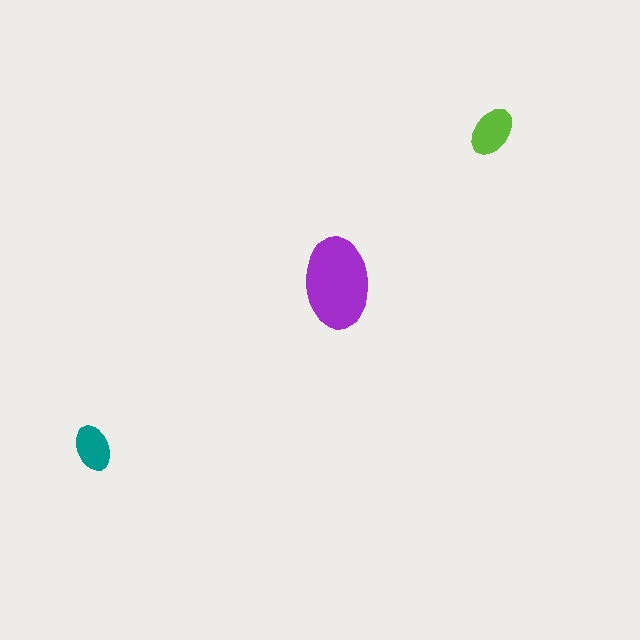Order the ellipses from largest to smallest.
the purple one, the lime one, the teal one.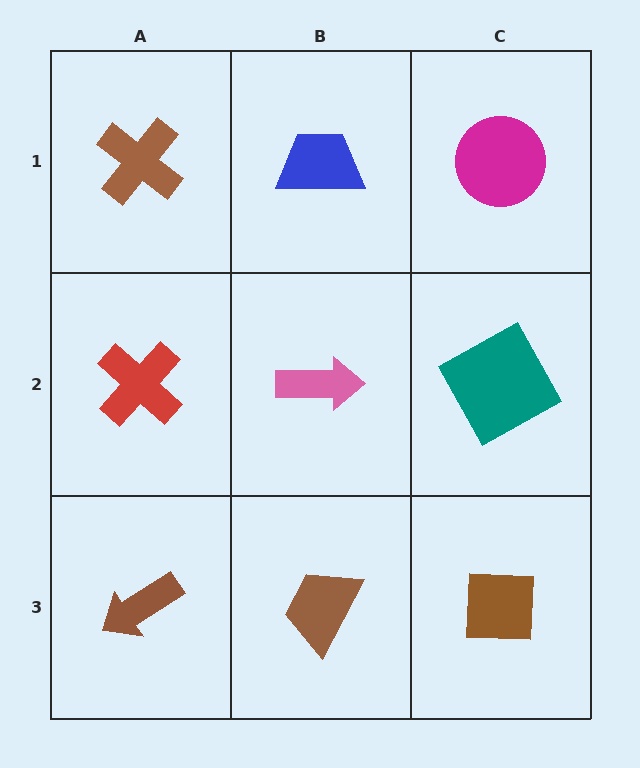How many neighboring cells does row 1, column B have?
3.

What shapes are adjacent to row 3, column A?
A red cross (row 2, column A), a brown trapezoid (row 3, column B).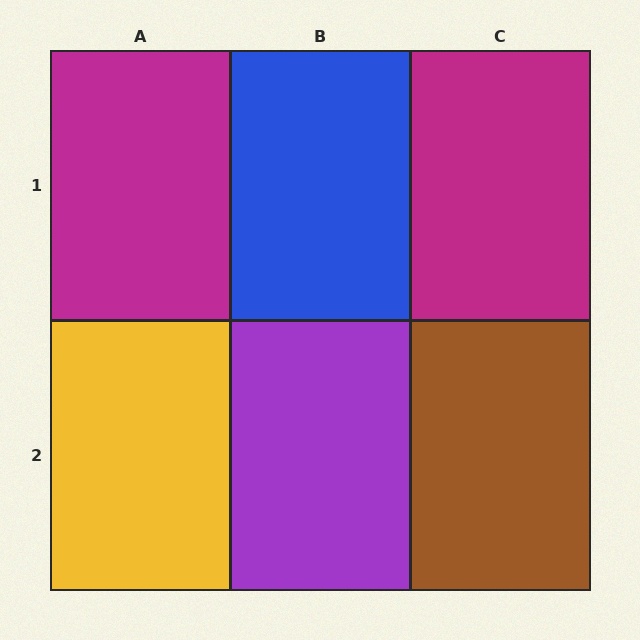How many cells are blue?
1 cell is blue.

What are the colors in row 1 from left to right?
Magenta, blue, magenta.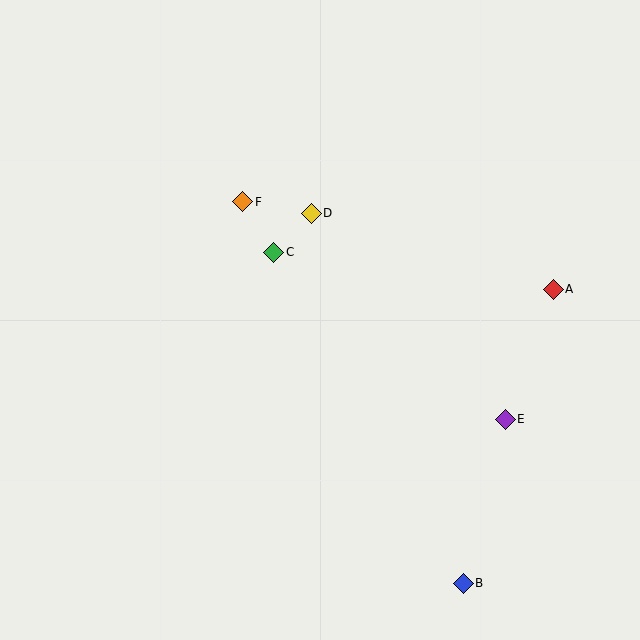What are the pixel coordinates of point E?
Point E is at (505, 419).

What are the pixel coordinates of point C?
Point C is at (274, 252).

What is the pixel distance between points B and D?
The distance between B and D is 400 pixels.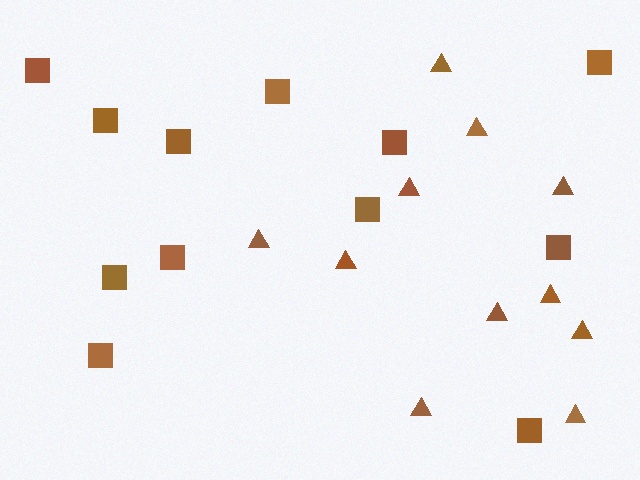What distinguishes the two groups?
There are 2 groups: one group of triangles (11) and one group of squares (12).